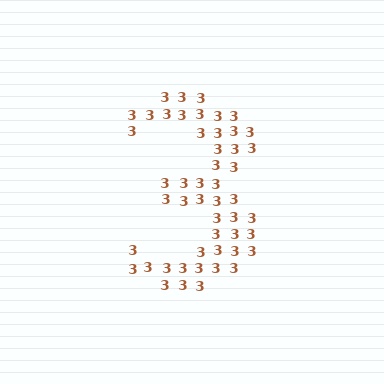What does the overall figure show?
The overall figure shows the digit 3.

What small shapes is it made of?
It is made of small digit 3's.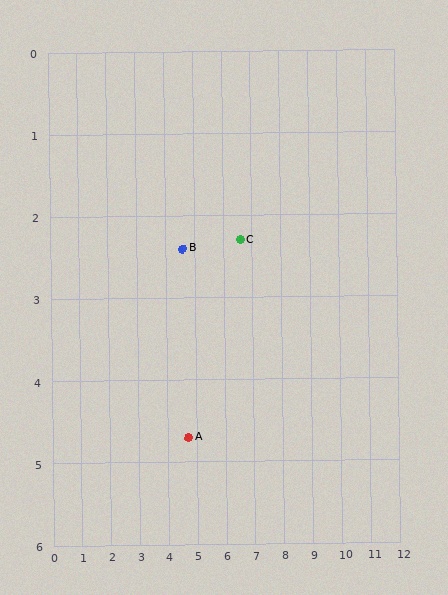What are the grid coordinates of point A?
Point A is at approximately (4.7, 4.7).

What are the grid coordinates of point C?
Point C is at approximately (6.6, 2.3).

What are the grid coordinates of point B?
Point B is at approximately (4.6, 2.4).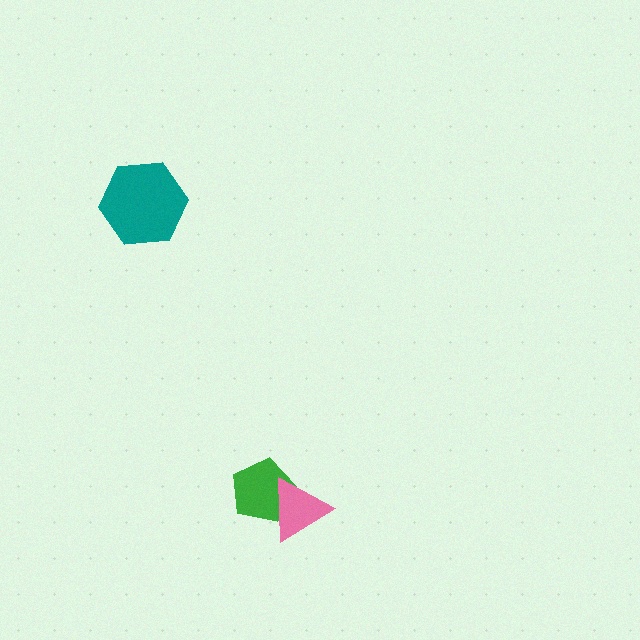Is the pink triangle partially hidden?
No, no other shape covers it.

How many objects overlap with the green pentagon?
1 object overlaps with the green pentagon.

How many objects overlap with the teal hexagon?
0 objects overlap with the teal hexagon.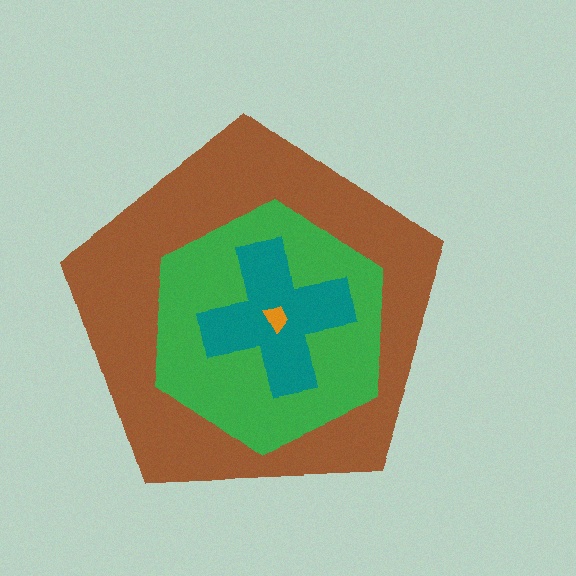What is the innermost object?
The orange trapezoid.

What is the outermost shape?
The brown pentagon.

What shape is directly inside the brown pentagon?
The green hexagon.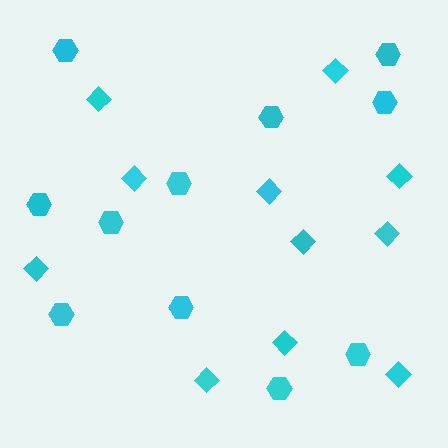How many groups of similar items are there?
There are 2 groups: one group of hexagons (11) and one group of diamonds (11).